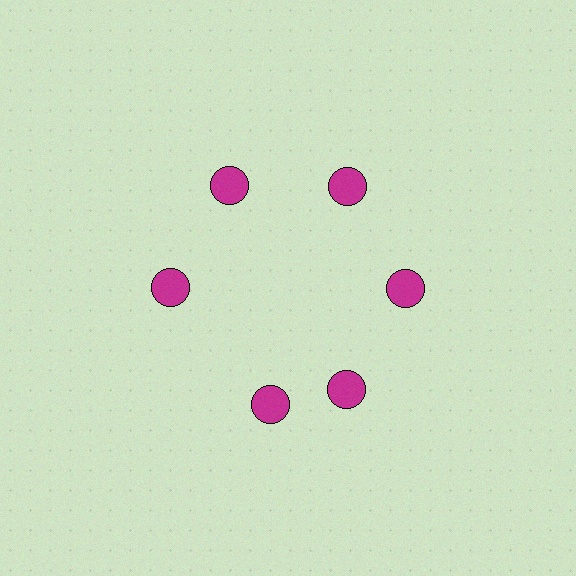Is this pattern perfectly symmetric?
No. The 6 magenta circles are arranged in a ring, but one element near the 7 o'clock position is rotated out of alignment along the ring, breaking the 6-fold rotational symmetry.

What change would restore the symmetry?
The symmetry would be restored by rotating it back into even spacing with its neighbors so that all 6 circles sit at equal angles and equal distance from the center.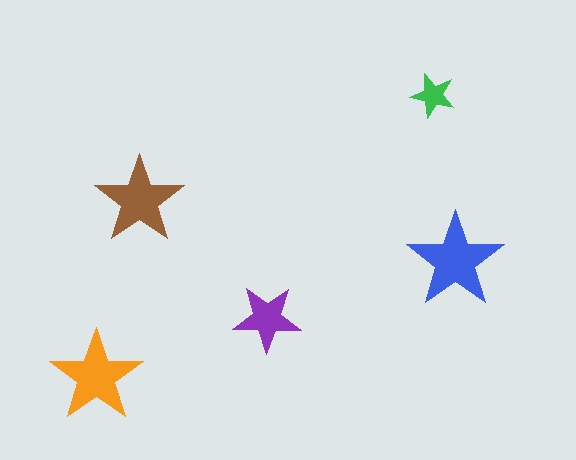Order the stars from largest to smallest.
the blue one, the orange one, the brown one, the purple one, the green one.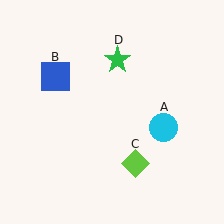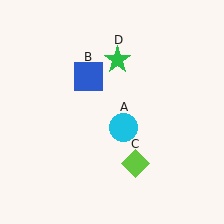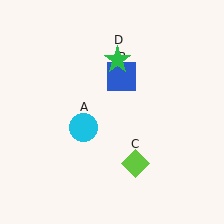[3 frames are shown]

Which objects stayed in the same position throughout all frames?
Lime diamond (object C) and green star (object D) remained stationary.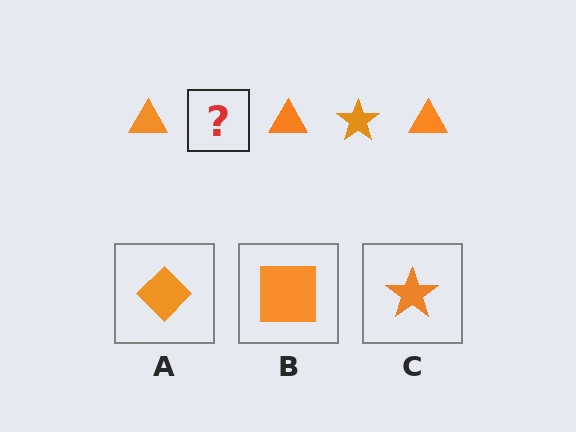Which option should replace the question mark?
Option C.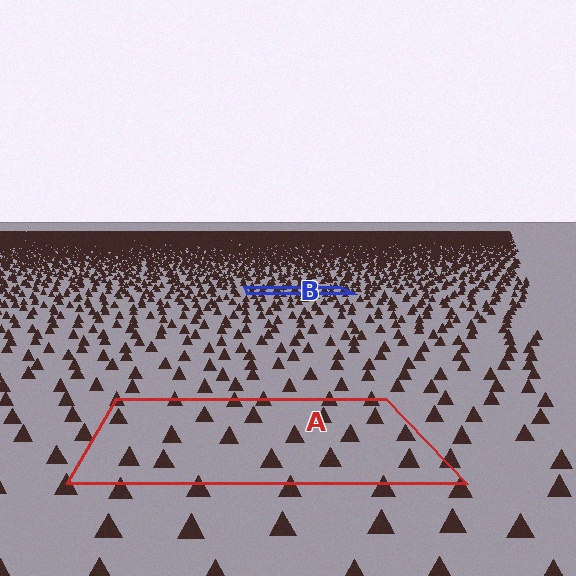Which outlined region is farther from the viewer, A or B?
Region B is farther from the viewer — the texture elements inside it appear smaller and more densely packed.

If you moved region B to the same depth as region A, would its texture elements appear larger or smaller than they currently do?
They would appear larger. At a closer depth, the same texture elements are projected at a bigger on-screen size.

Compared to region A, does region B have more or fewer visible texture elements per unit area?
Region B has more texture elements per unit area — they are packed more densely because it is farther away.